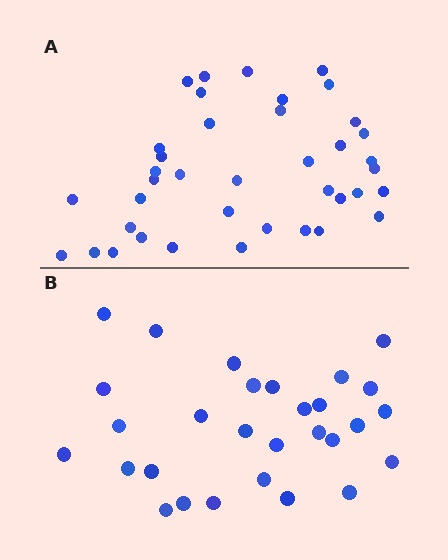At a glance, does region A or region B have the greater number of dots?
Region A (the top region) has more dots.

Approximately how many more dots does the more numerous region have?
Region A has roughly 10 or so more dots than region B.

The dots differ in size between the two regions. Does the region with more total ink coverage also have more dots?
No. Region B has more total ink coverage because its dots are larger, but region A actually contains more individual dots. Total area can be misleading — the number of items is what matters here.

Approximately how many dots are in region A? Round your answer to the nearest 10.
About 40 dots. (The exact count is 39, which rounds to 40.)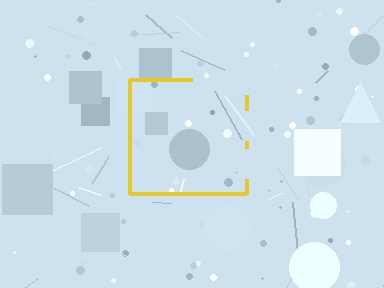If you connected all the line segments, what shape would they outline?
They would outline a square.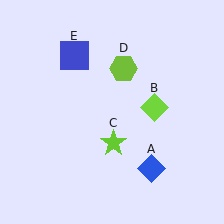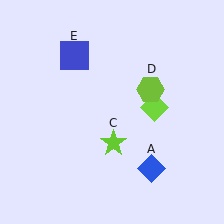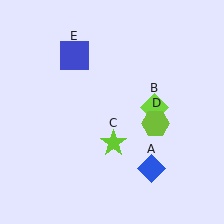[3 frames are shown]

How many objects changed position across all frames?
1 object changed position: lime hexagon (object D).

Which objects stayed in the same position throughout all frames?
Blue diamond (object A) and lime diamond (object B) and lime star (object C) and blue square (object E) remained stationary.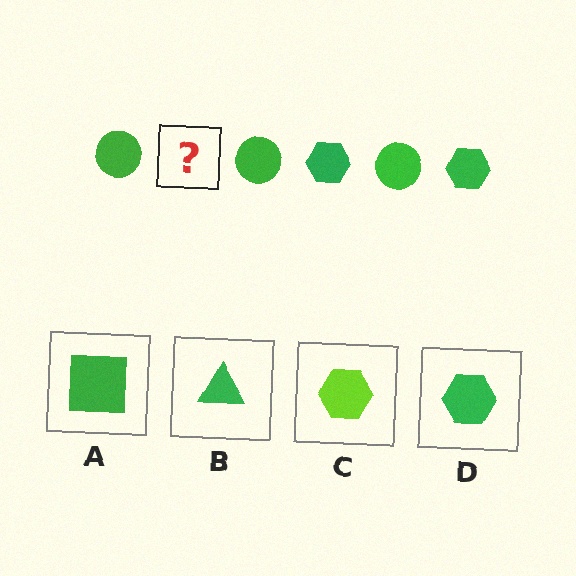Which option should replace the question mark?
Option D.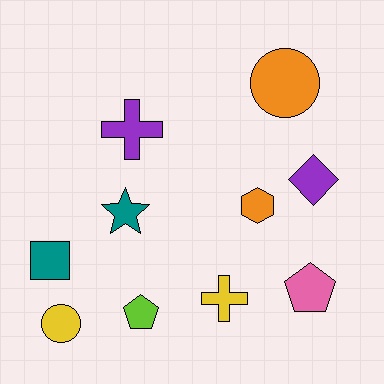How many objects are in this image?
There are 10 objects.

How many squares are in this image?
There is 1 square.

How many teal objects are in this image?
There are 2 teal objects.